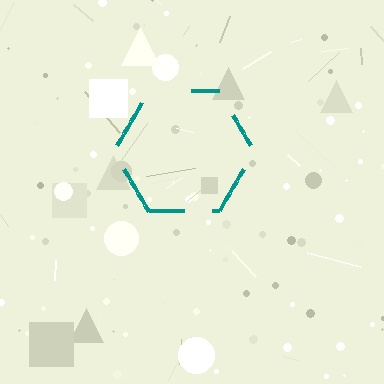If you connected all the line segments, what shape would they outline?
They would outline a hexagon.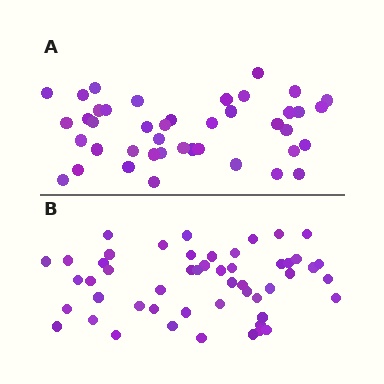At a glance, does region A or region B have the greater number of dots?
Region B (the bottom region) has more dots.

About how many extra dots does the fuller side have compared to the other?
Region B has roughly 8 or so more dots than region A.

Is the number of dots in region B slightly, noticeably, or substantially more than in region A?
Region B has only slightly more — the two regions are fairly close. The ratio is roughly 1.2 to 1.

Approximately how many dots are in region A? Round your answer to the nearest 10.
About 40 dots. (The exact count is 42, which rounds to 40.)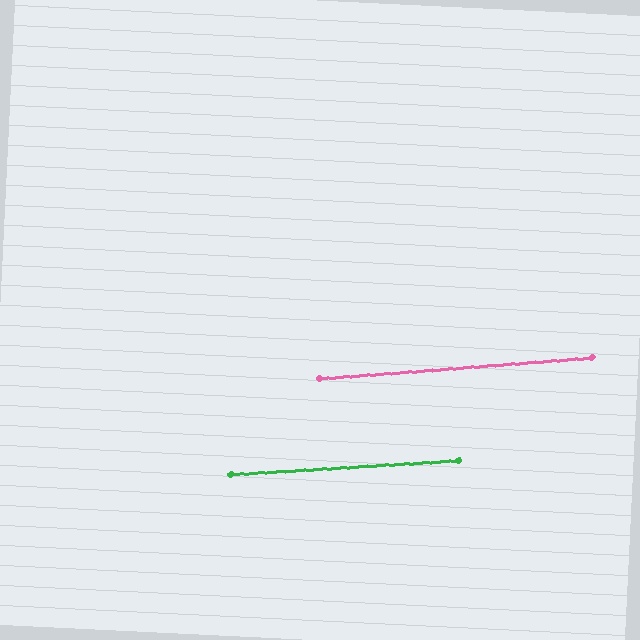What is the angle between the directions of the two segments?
Approximately 1 degree.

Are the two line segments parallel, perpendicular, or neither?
Parallel — their directions differ by only 1.0°.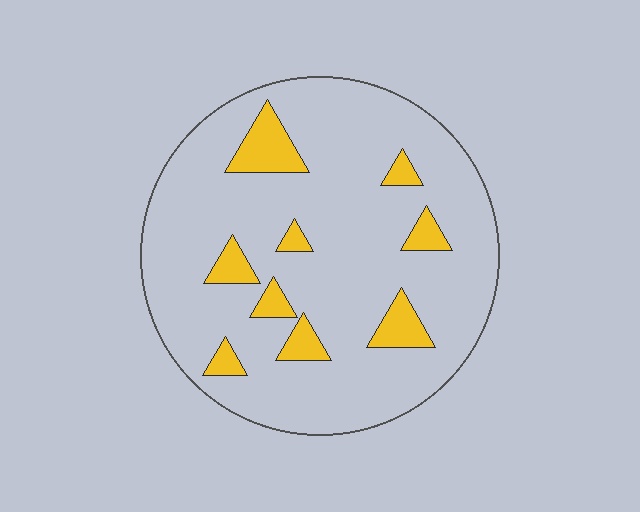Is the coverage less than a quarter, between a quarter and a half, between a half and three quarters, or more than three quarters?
Less than a quarter.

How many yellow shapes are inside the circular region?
9.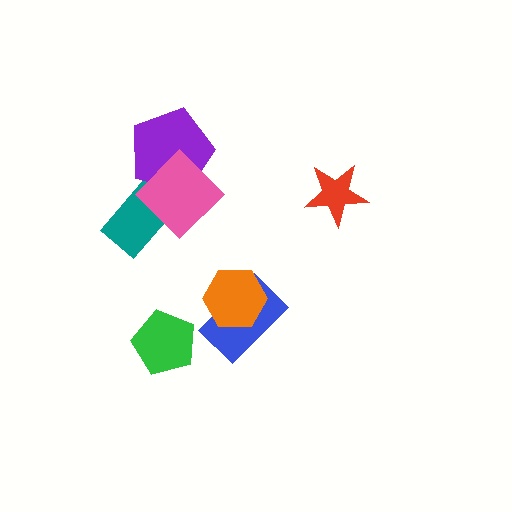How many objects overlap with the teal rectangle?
1 object overlaps with the teal rectangle.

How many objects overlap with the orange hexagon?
1 object overlaps with the orange hexagon.